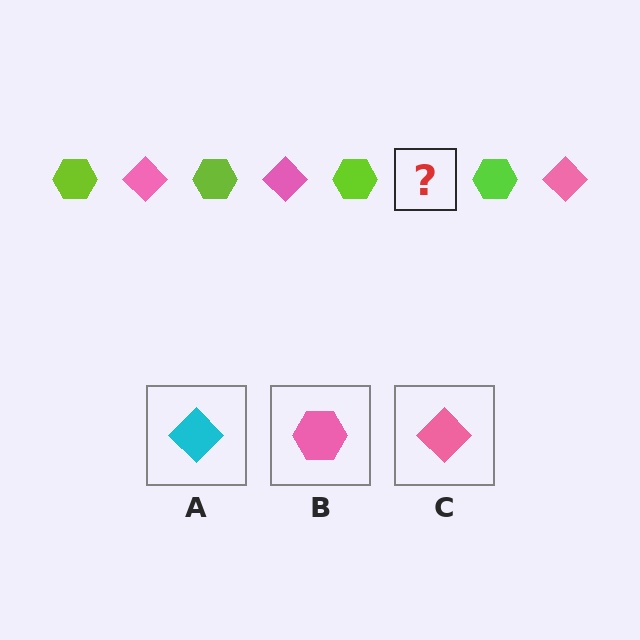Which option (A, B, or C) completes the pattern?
C.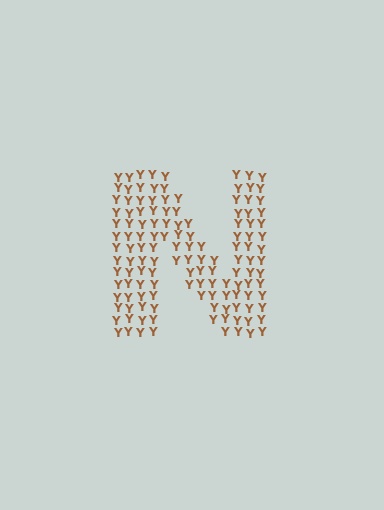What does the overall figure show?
The overall figure shows the letter N.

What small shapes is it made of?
It is made of small letter Y's.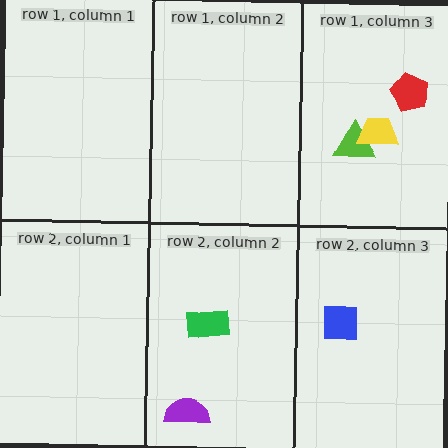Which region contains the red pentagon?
The row 1, column 3 region.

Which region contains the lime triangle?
The row 1, column 3 region.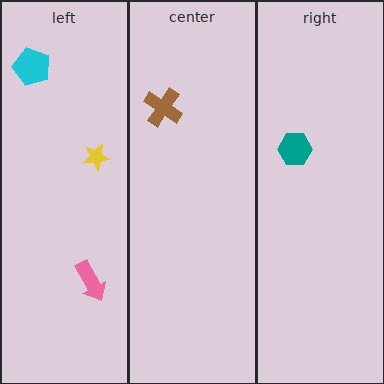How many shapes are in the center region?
1.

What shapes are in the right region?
The teal hexagon.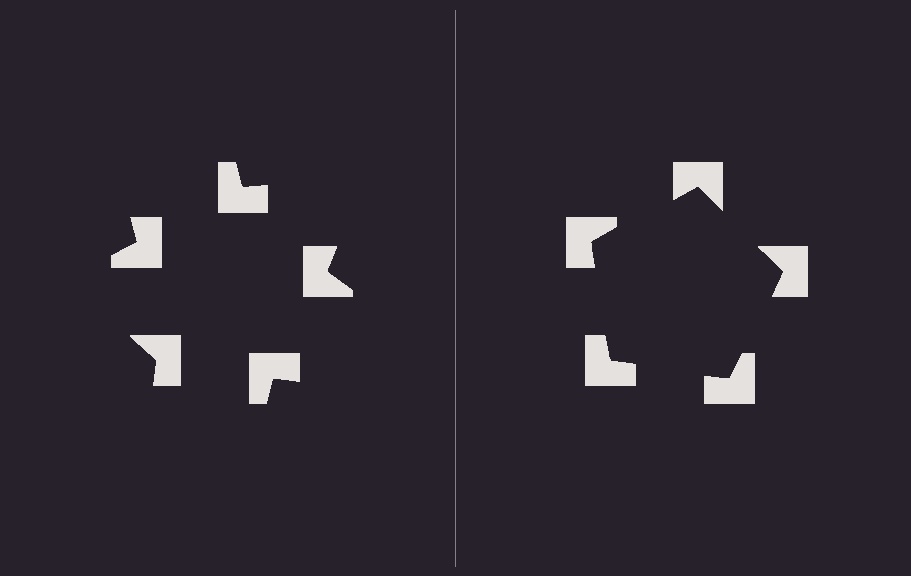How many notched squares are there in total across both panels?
10 — 5 on each side.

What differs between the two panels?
The notched squares are positioned identically on both sides; only the wedge orientations differ. On the right they align to a pentagon; on the left they are misaligned.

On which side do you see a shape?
An illusory pentagon appears on the right side. On the left side the wedge cuts are rotated, so no coherent shape forms.